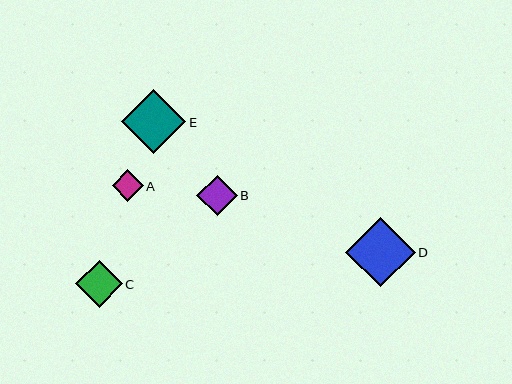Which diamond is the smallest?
Diamond A is the smallest with a size of approximately 31 pixels.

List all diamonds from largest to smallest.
From largest to smallest: D, E, C, B, A.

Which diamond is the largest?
Diamond D is the largest with a size of approximately 69 pixels.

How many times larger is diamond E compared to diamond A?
Diamond E is approximately 2.1 times the size of diamond A.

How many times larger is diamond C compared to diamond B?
Diamond C is approximately 1.1 times the size of diamond B.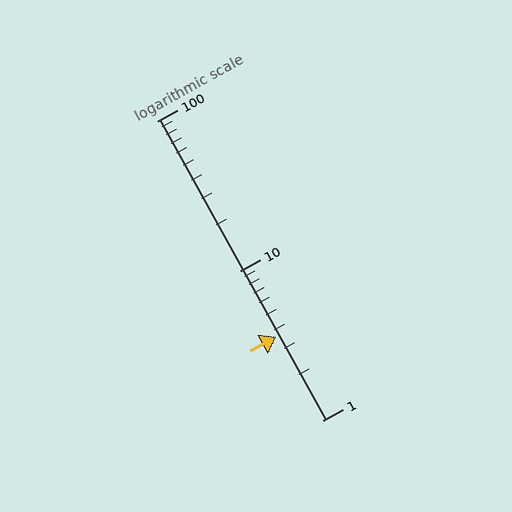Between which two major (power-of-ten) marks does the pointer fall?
The pointer is between 1 and 10.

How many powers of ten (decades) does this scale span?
The scale spans 2 decades, from 1 to 100.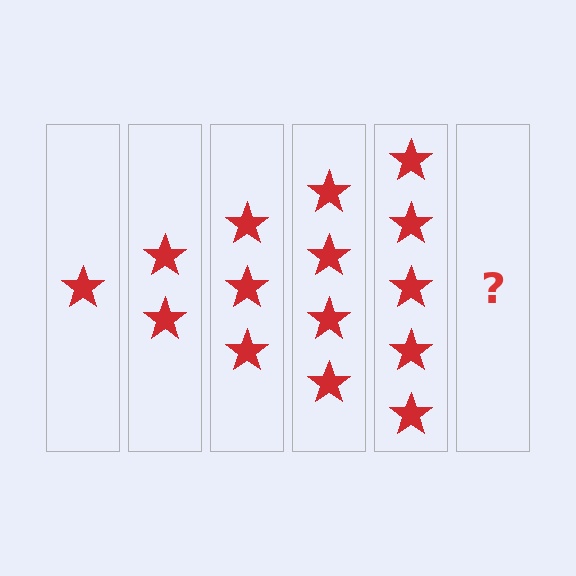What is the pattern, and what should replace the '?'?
The pattern is that each step adds one more star. The '?' should be 6 stars.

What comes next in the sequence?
The next element should be 6 stars.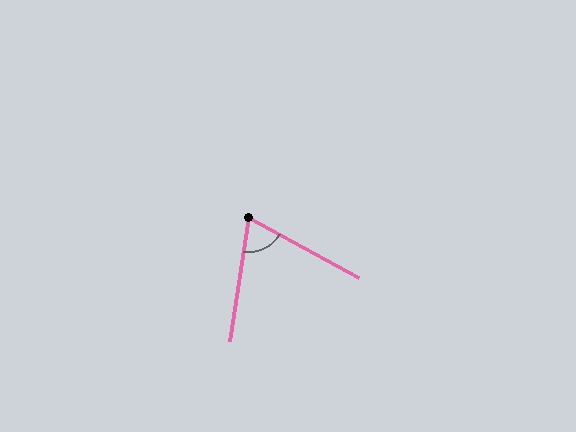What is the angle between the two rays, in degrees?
Approximately 70 degrees.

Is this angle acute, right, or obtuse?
It is acute.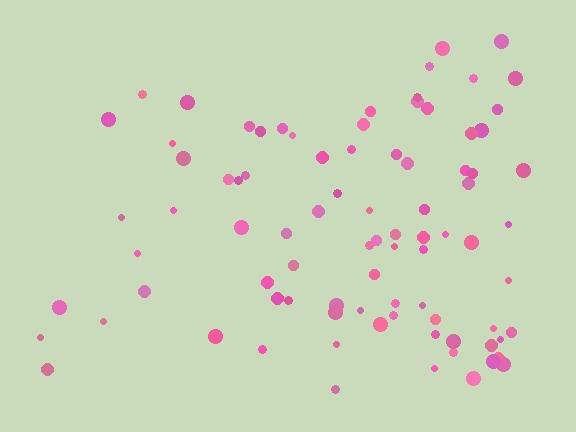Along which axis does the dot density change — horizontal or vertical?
Horizontal.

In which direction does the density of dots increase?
From left to right, with the right side densest.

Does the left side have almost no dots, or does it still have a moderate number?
Still a moderate number, just noticeably fewer than the right.